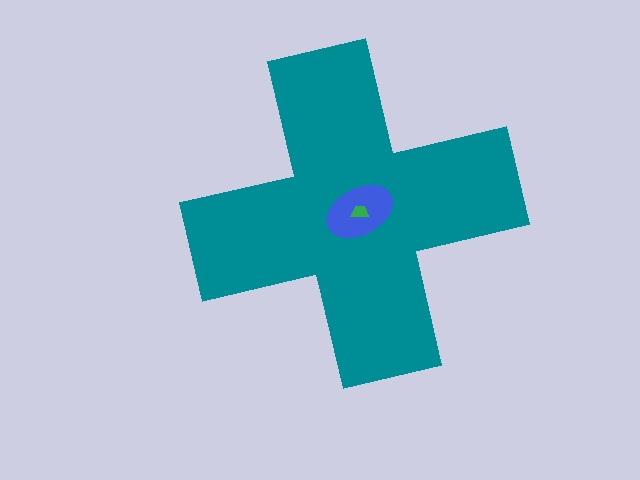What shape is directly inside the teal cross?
The blue ellipse.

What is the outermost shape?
The teal cross.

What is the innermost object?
The green trapezoid.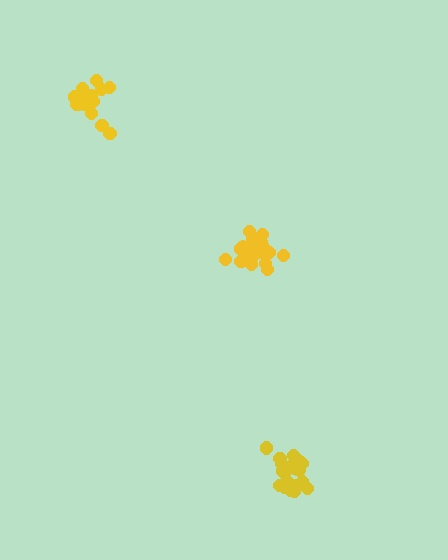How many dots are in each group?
Group 1: 21 dots, Group 2: 19 dots, Group 3: 21 dots (61 total).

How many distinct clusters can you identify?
There are 3 distinct clusters.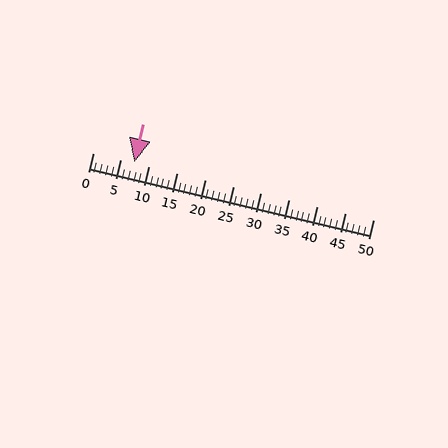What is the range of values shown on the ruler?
The ruler shows values from 0 to 50.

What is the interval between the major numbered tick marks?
The major tick marks are spaced 5 units apart.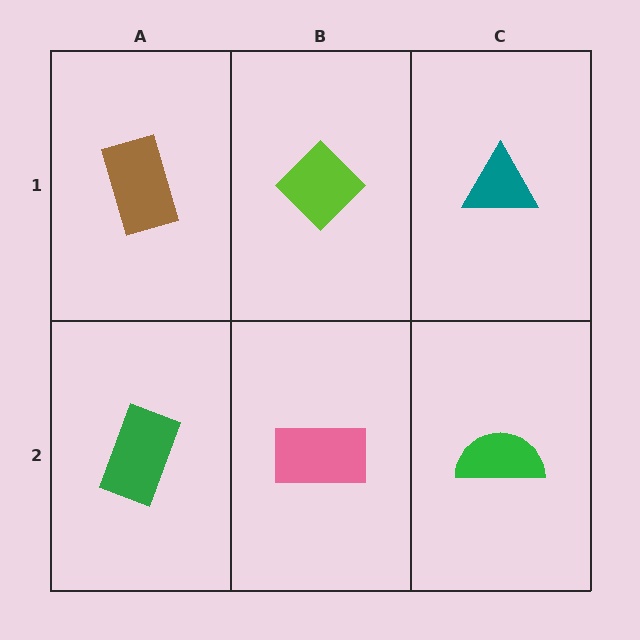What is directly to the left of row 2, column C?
A pink rectangle.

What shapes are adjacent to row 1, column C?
A green semicircle (row 2, column C), a lime diamond (row 1, column B).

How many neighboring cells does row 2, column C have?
2.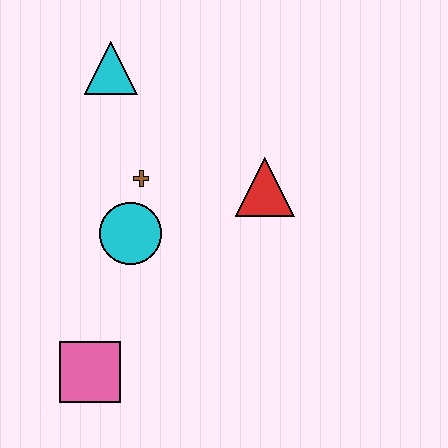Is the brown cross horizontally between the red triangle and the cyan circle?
Yes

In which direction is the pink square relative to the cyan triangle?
The pink square is below the cyan triangle.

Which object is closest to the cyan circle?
The brown cross is closest to the cyan circle.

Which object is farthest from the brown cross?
The pink square is farthest from the brown cross.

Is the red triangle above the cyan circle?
Yes